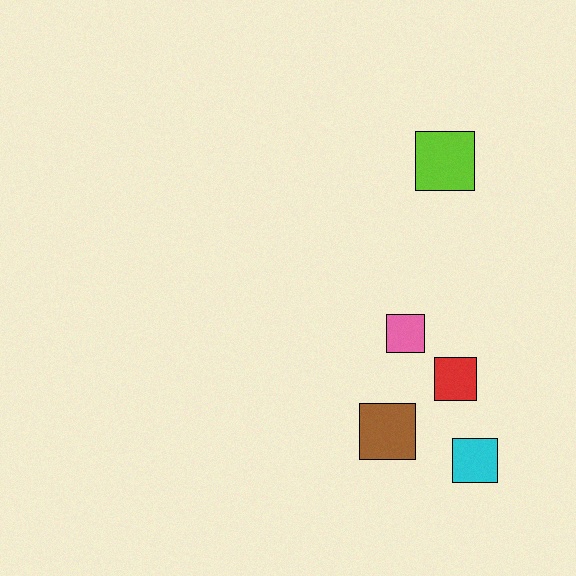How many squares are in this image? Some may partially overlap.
There are 5 squares.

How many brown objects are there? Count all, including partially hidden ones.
There is 1 brown object.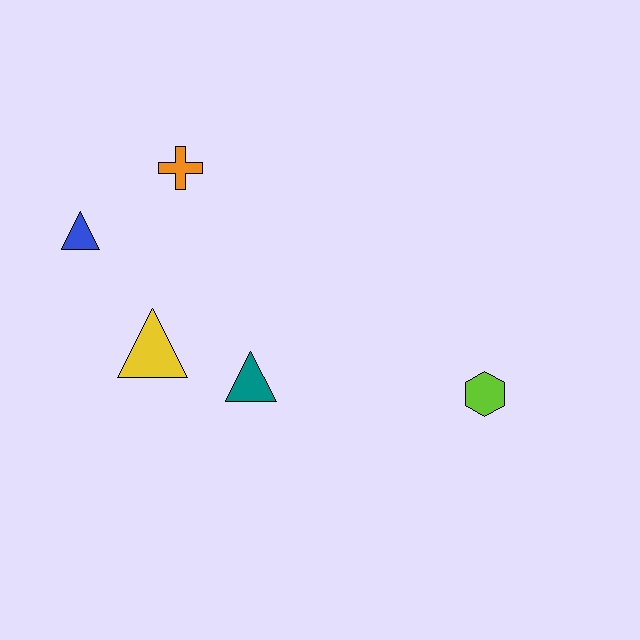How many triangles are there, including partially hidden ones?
There are 3 triangles.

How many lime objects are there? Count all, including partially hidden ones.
There is 1 lime object.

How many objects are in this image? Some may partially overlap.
There are 5 objects.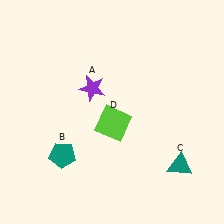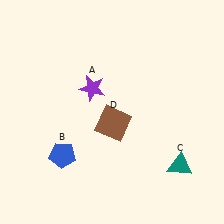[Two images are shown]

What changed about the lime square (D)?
In Image 1, D is lime. In Image 2, it changed to brown.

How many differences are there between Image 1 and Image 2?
There are 2 differences between the two images.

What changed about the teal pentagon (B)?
In Image 1, B is teal. In Image 2, it changed to blue.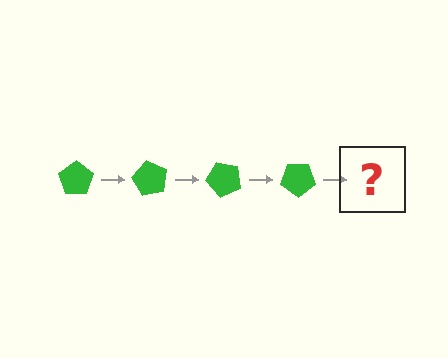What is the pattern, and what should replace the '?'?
The pattern is that the pentagon rotates 60 degrees each step. The '?' should be a green pentagon rotated 240 degrees.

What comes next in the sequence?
The next element should be a green pentagon rotated 240 degrees.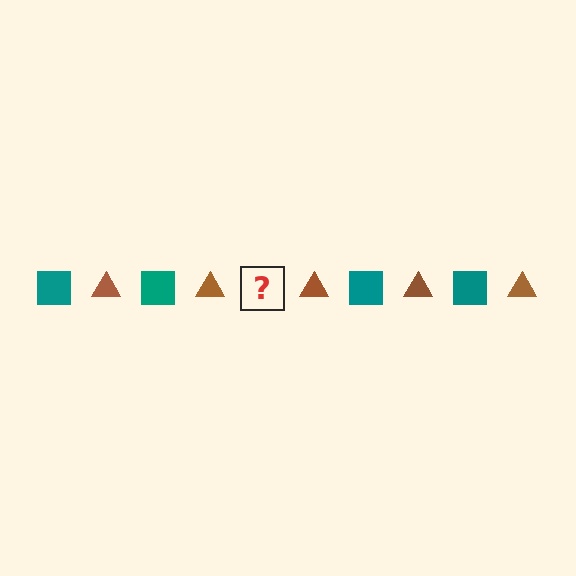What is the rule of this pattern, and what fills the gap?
The rule is that the pattern alternates between teal square and brown triangle. The gap should be filled with a teal square.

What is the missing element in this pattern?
The missing element is a teal square.